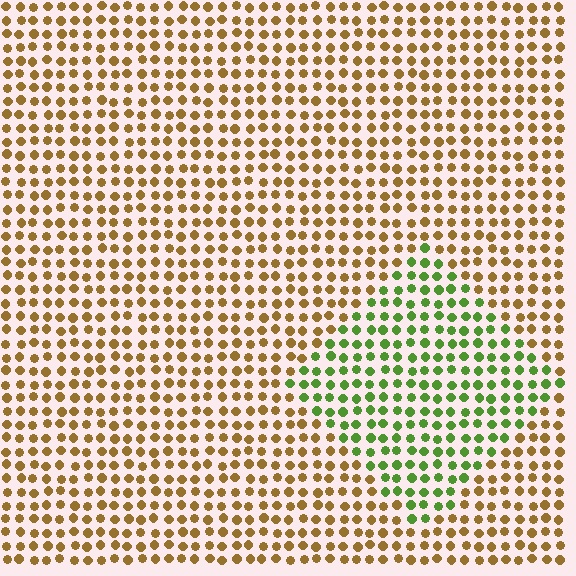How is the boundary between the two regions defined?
The boundary is defined purely by a slight shift in hue (about 63 degrees). Spacing, size, and orientation are identical on both sides.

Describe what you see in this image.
The image is filled with small brown elements in a uniform arrangement. A diamond-shaped region is visible where the elements are tinted to a slightly different hue, forming a subtle color boundary.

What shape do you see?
I see a diamond.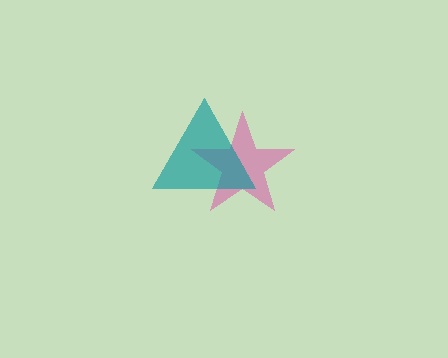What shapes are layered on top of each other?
The layered shapes are: a pink star, a teal triangle.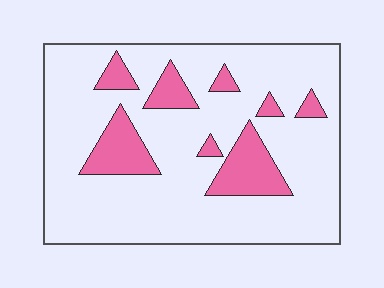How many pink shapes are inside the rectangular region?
8.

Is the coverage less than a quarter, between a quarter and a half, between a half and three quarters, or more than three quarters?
Less than a quarter.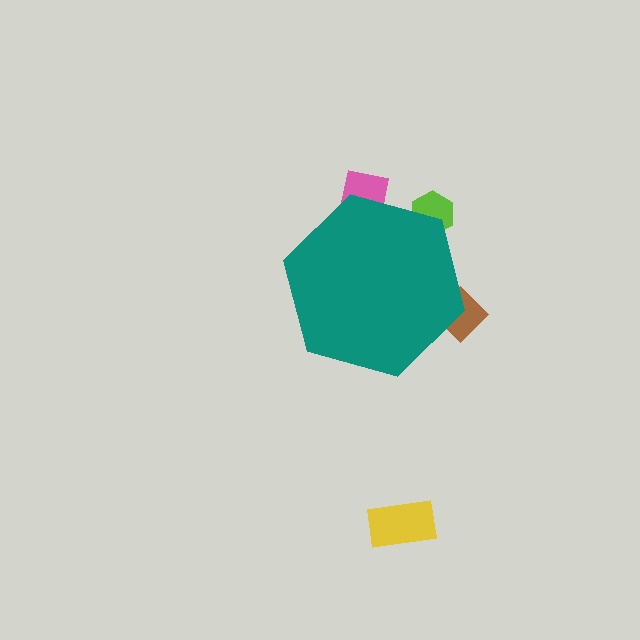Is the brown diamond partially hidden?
Yes, the brown diamond is partially hidden behind the teal hexagon.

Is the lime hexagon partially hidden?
Yes, the lime hexagon is partially hidden behind the teal hexagon.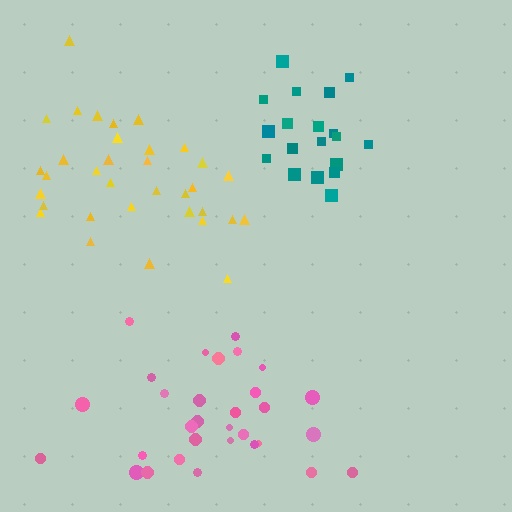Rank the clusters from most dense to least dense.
teal, pink, yellow.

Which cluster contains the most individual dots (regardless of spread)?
Yellow (34).